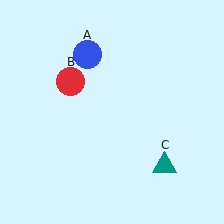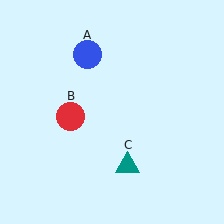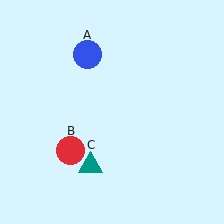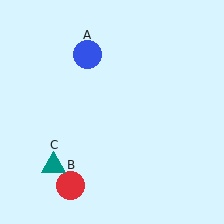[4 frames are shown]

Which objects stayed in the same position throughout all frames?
Blue circle (object A) remained stationary.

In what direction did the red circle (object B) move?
The red circle (object B) moved down.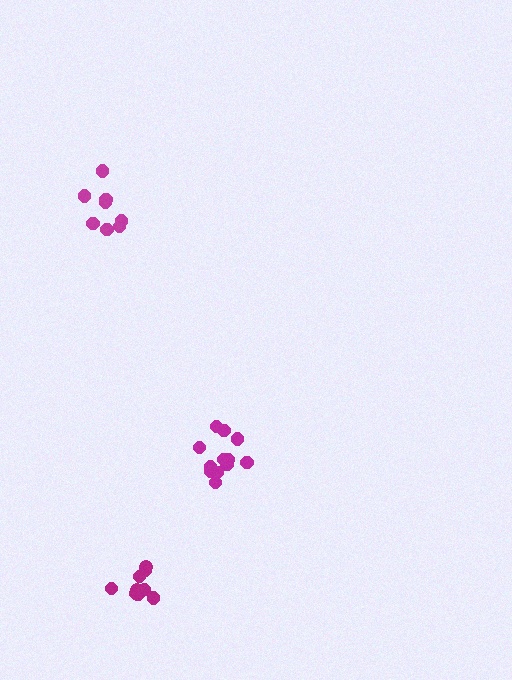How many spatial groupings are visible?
There are 3 spatial groupings.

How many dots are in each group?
Group 1: 12 dots, Group 2: 9 dots, Group 3: 8 dots (29 total).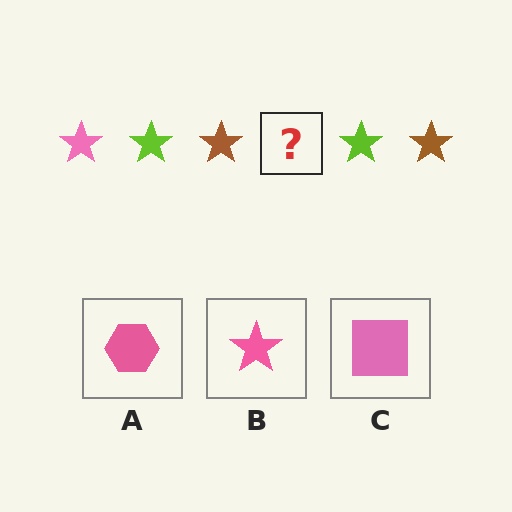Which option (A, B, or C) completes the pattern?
B.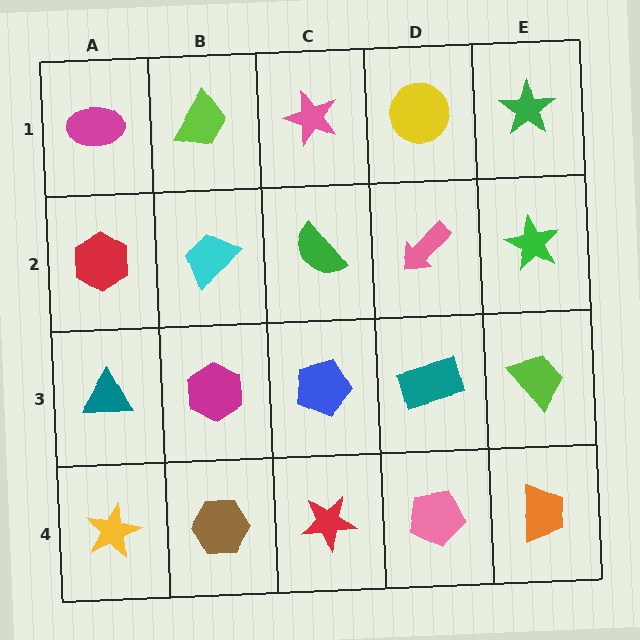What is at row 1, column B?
A lime trapezoid.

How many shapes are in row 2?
5 shapes.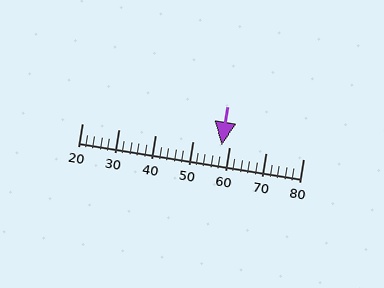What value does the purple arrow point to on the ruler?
The purple arrow points to approximately 58.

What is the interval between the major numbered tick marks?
The major tick marks are spaced 10 units apart.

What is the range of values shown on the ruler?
The ruler shows values from 20 to 80.